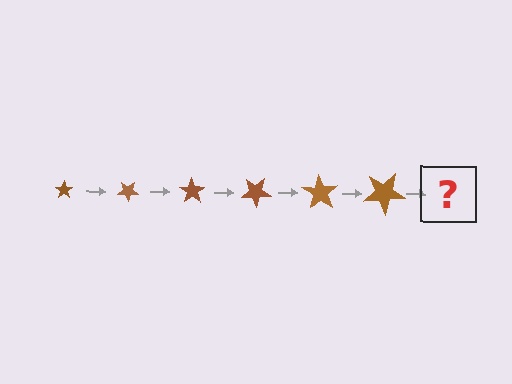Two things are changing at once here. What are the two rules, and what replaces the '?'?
The two rules are that the star grows larger each step and it rotates 35 degrees each step. The '?' should be a star, larger than the previous one and rotated 210 degrees from the start.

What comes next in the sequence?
The next element should be a star, larger than the previous one and rotated 210 degrees from the start.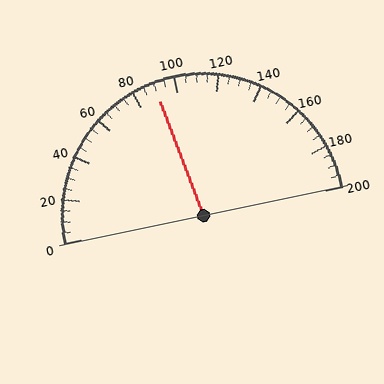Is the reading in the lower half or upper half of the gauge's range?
The reading is in the lower half of the range (0 to 200).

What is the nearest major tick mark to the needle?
The nearest major tick mark is 80.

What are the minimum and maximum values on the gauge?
The gauge ranges from 0 to 200.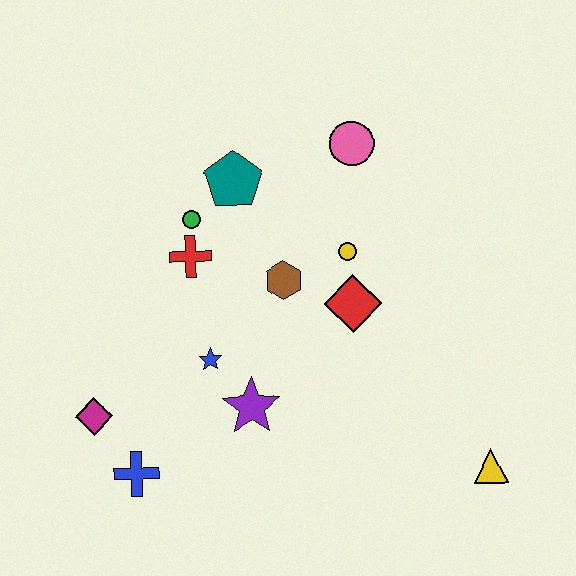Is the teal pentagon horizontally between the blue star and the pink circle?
Yes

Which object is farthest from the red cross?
The yellow triangle is farthest from the red cross.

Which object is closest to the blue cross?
The magenta diamond is closest to the blue cross.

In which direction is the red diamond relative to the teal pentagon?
The red diamond is below the teal pentagon.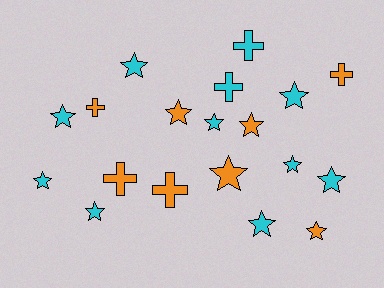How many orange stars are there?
There are 4 orange stars.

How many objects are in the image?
There are 19 objects.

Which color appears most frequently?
Cyan, with 11 objects.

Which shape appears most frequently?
Star, with 13 objects.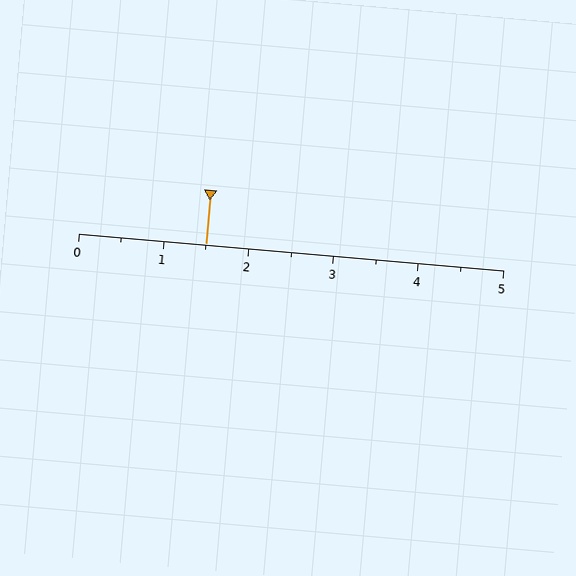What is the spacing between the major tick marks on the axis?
The major ticks are spaced 1 apart.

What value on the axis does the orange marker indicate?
The marker indicates approximately 1.5.